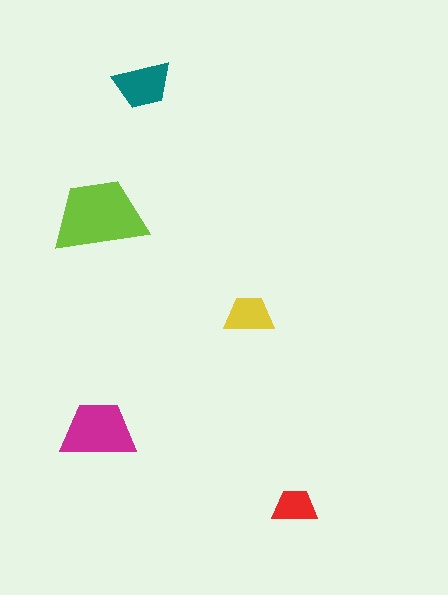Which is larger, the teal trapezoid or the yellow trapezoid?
The teal one.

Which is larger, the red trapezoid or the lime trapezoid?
The lime one.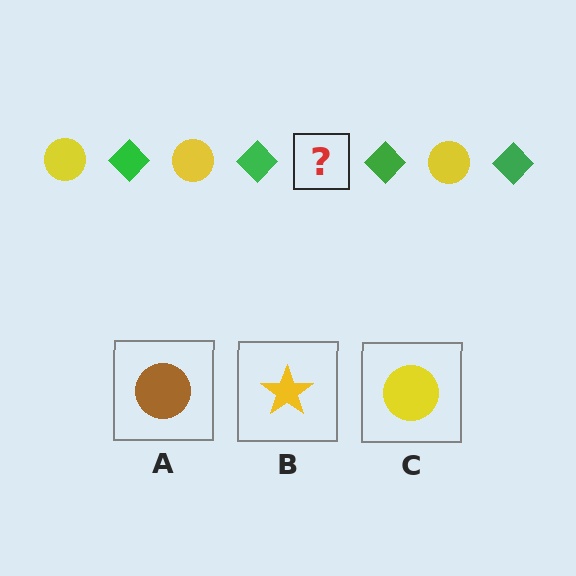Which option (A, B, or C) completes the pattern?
C.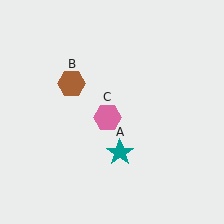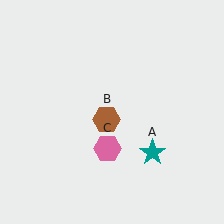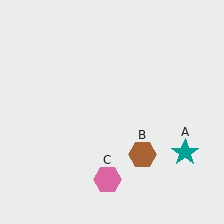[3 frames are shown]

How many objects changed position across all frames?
3 objects changed position: teal star (object A), brown hexagon (object B), pink hexagon (object C).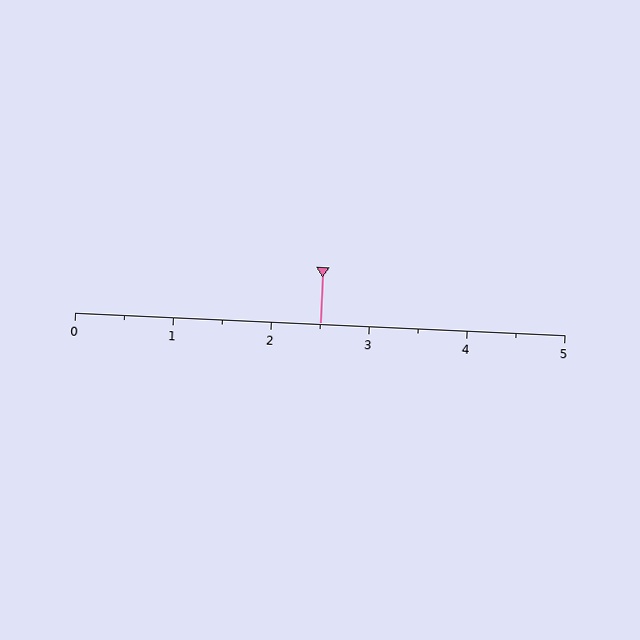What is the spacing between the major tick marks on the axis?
The major ticks are spaced 1 apart.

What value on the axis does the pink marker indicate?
The marker indicates approximately 2.5.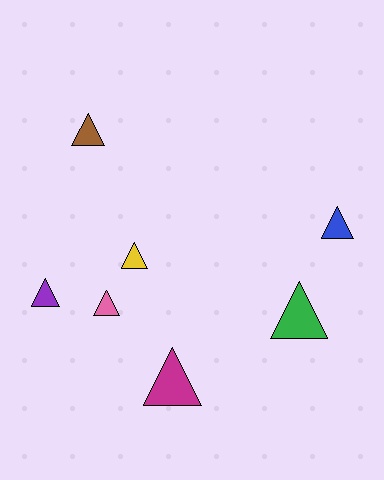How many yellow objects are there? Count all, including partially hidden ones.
There is 1 yellow object.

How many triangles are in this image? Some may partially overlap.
There are 7 triangles.